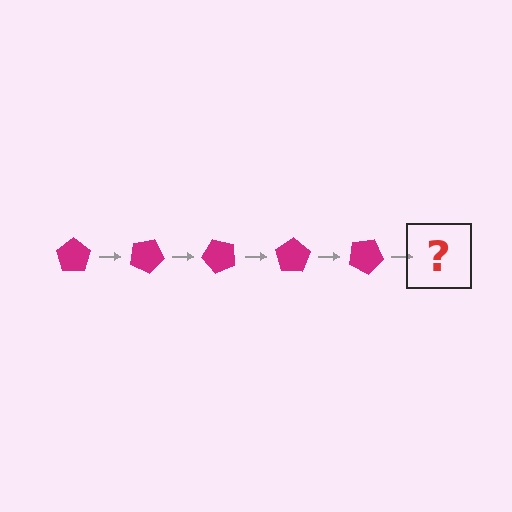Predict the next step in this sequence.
The next step is a magenta pentagon rotated 125 degrees.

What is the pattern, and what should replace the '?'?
The pattern is that the pentagon rotates 25 degrees each step. The '?' should be a magenta pentagon rotated 125 degrees.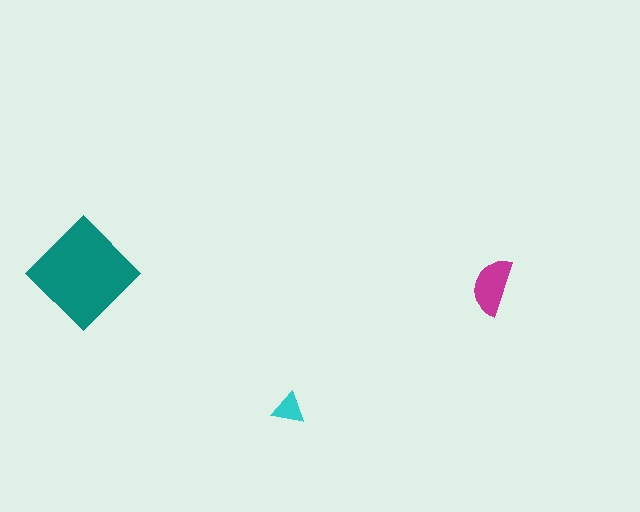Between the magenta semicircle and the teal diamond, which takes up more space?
The teal diamond.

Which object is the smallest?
The cyan triangle.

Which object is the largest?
The teal diamond.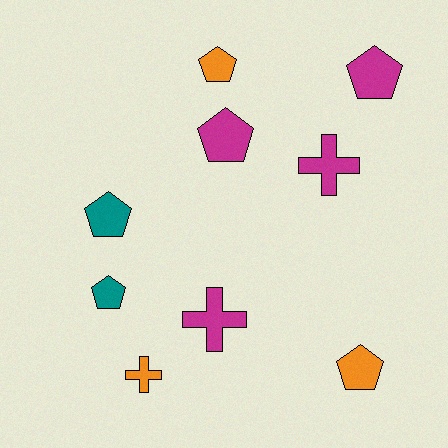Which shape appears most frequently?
Pentagon, with 6 objects.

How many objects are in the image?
There are 9 objects.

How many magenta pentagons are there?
There are 2 magenta pentagons.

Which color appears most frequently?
Magenta, with 4 objects.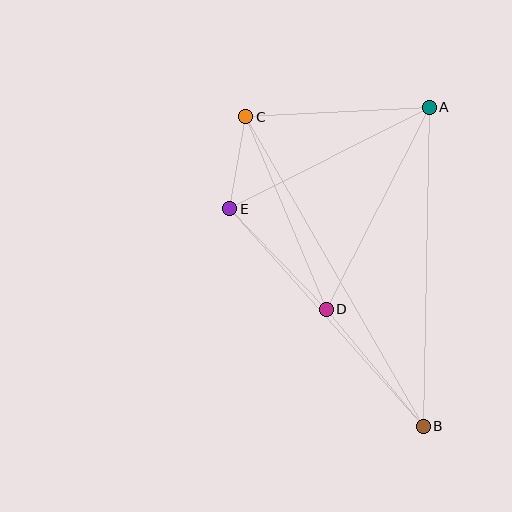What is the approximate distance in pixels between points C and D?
The distance between C and D is approximately 209 pixels.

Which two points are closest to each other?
Points C and E are closest to each other.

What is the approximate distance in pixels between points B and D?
The distance between B and D is approximately 152 pixels.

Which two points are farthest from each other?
Points B and C are farthest from each other.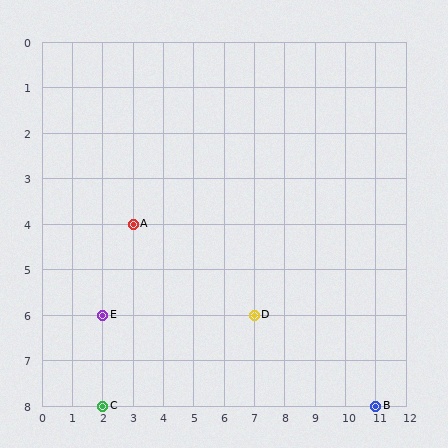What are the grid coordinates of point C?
Point C is at grid coordinates (2, 8).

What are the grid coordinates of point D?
Point D is at grid coordinates (7, 6).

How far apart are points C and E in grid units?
Points C and E are 2 rows apart.